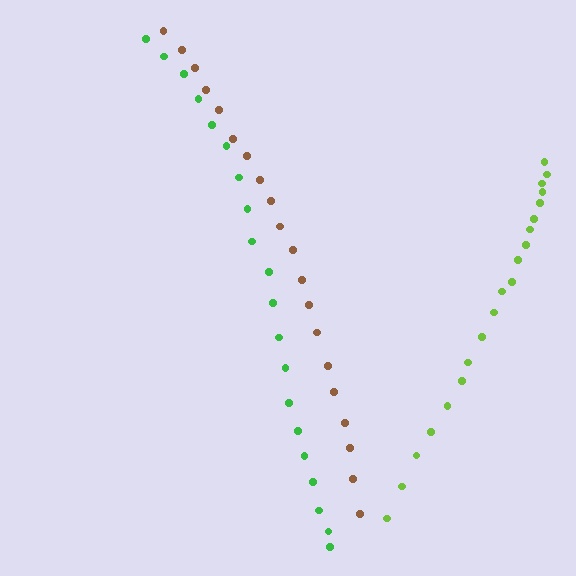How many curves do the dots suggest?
There are 3 distinct paths.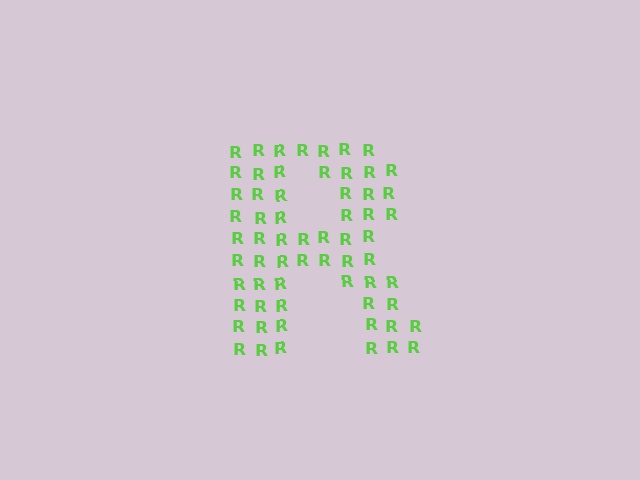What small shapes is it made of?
It is made of small letter R's.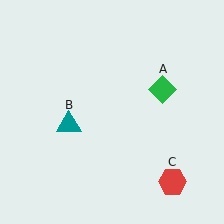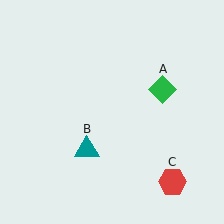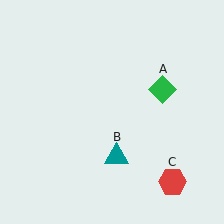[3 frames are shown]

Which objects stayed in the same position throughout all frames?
Green diamond (object A) and red hexagon (object C) remained stationary.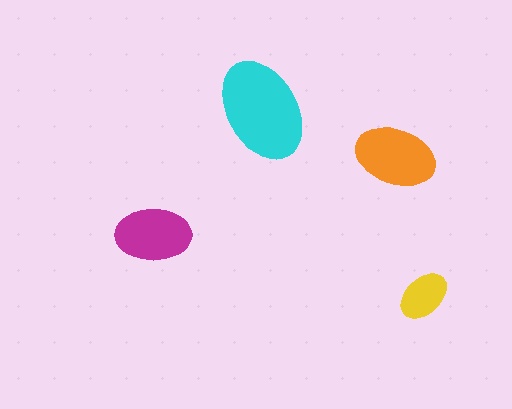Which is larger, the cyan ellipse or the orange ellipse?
The cyan one.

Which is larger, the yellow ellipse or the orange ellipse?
The orange one.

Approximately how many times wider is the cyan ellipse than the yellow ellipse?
About 2 times wider.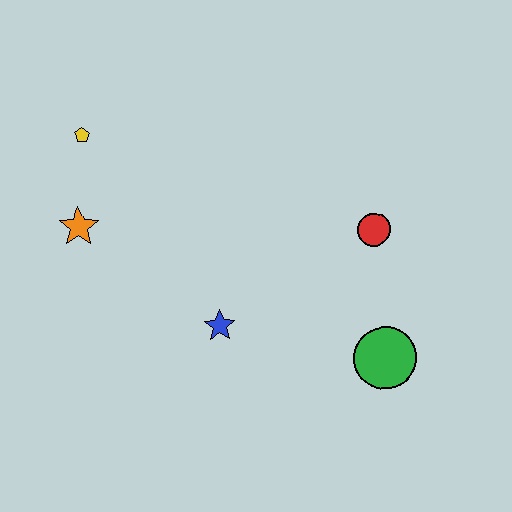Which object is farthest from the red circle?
The yellow pentagon is farthest from the red circle.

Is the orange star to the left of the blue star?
Yes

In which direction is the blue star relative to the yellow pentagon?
The blue star is below the yellow pentagon.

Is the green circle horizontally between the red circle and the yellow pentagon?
No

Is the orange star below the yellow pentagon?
Yes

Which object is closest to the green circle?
The red circle is closest to the green circle.